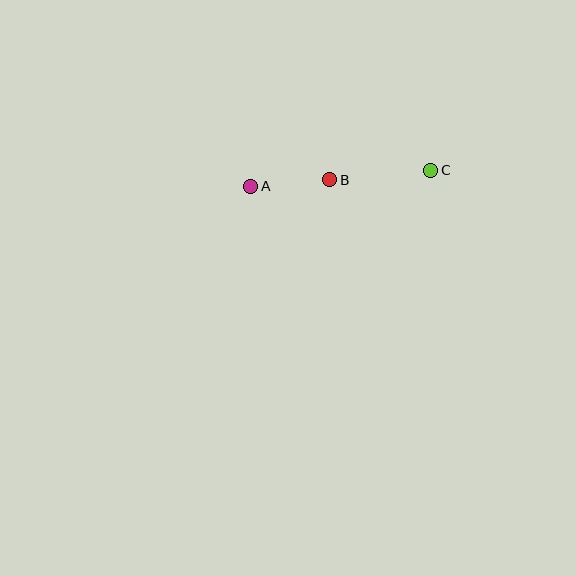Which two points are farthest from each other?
Points A and C are farthest from each other.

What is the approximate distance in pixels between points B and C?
The distance between B and C is approximately 102 pixels.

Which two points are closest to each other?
Points A and B are closest to each other.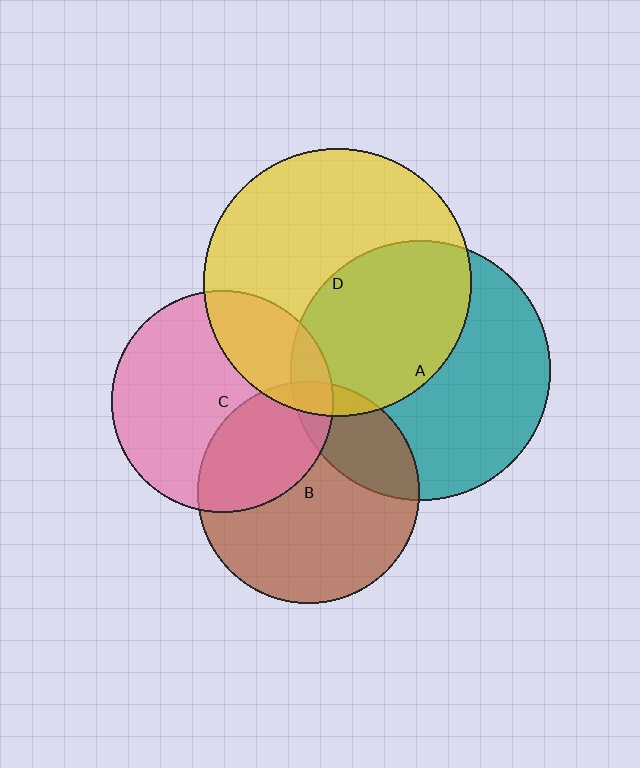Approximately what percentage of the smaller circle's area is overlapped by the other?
Approximately 10%.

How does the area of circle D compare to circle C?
Approximately 1.5 times.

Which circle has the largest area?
Circle D (yellow).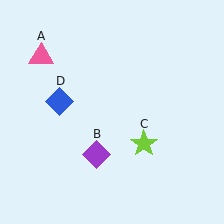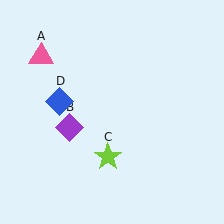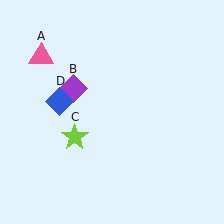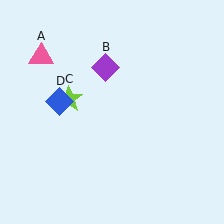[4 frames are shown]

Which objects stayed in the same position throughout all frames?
Pink triangle (object A) and blue diamond (object D) remained stationary.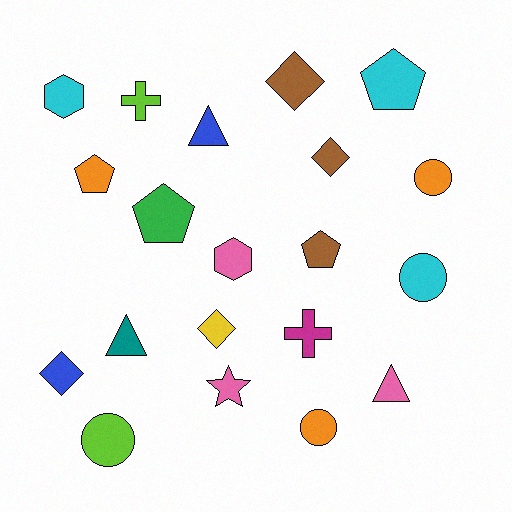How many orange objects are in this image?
There are 3 orange objects.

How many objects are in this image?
There are 20 objects.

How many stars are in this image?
There is 1 star.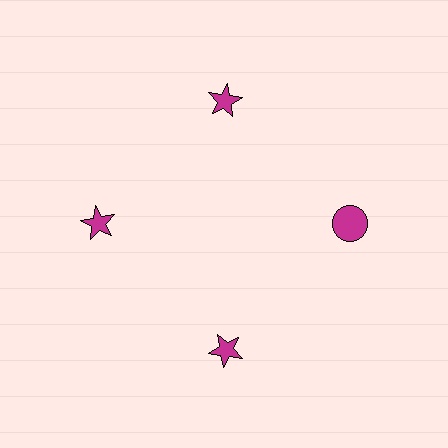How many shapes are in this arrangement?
There are 4 shapes arranged in a ring pattern.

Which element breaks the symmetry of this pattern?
The magenta circle at roughly the 3 o'clock position breaks the symmetry. All other shapes are magenta stars.